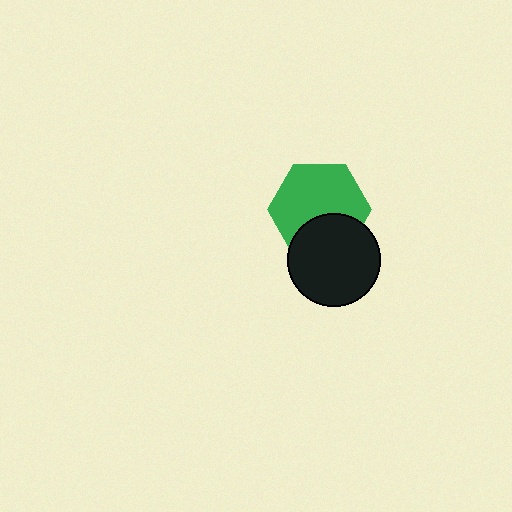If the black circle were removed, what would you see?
You would see the complete green hexagon.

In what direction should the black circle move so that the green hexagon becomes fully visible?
The black circle should move down. That is the shortest direction to clear the overlap and leave the green hexagon fully visible.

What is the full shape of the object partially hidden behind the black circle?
The partially hidden object is a green hexagon.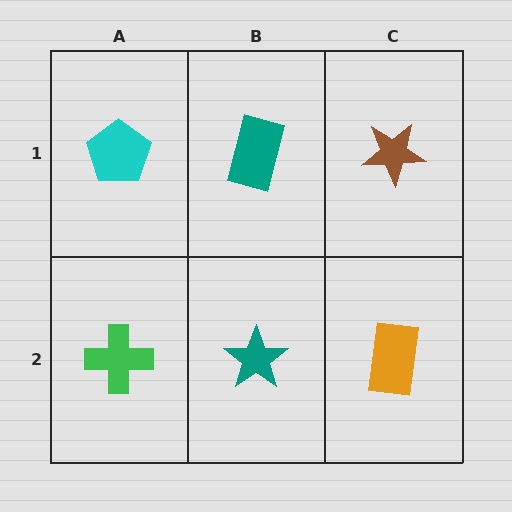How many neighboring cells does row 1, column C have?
2.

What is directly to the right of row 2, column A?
A teal star.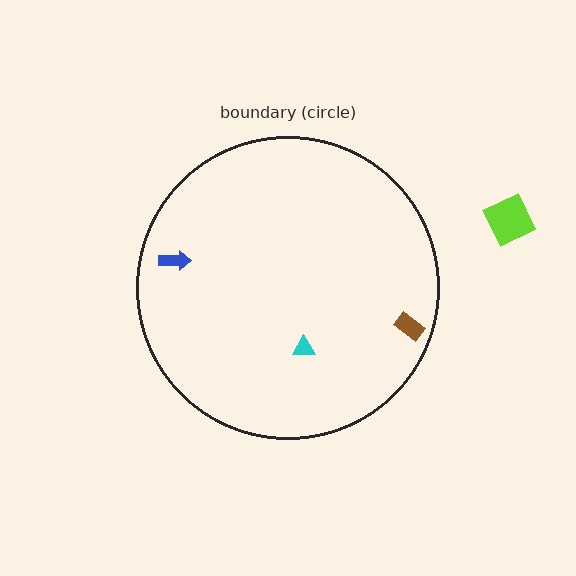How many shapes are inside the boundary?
3 inside, 1 outside.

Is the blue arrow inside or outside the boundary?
Inside.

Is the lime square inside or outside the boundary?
Outside.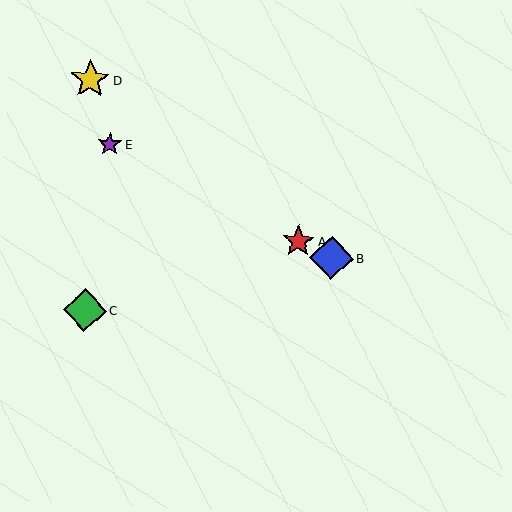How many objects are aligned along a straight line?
3 objects (A, B, E) are aligned along a straight line.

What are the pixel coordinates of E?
Object E is at (110, 144).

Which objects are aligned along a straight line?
Objects A, B, E are aligned along a straight line.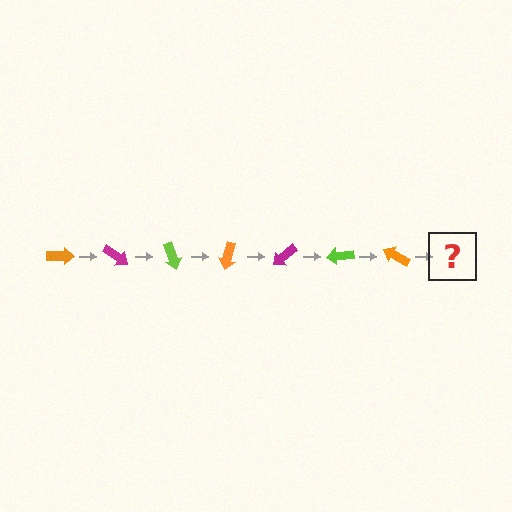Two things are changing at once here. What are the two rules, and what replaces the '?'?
The two rules are that it rotates 35 degrees each step and the color cycles through orange, magenta, and lime. The '?' should be a magenta arrow, rotated 245 degrees from the start.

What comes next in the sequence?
The next element should be a magenta arrow, rotated 245 degrees from the start.